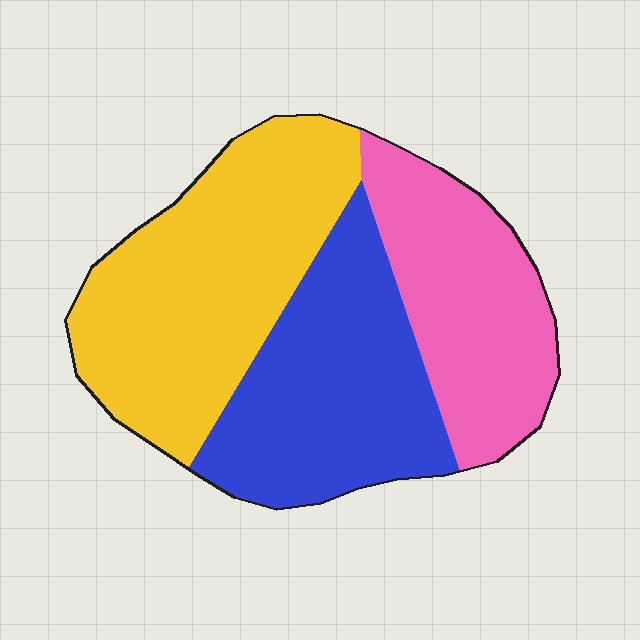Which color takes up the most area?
Yellow, at roughly 40%.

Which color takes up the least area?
Pink, at roughly 25%.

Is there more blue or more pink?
Blue.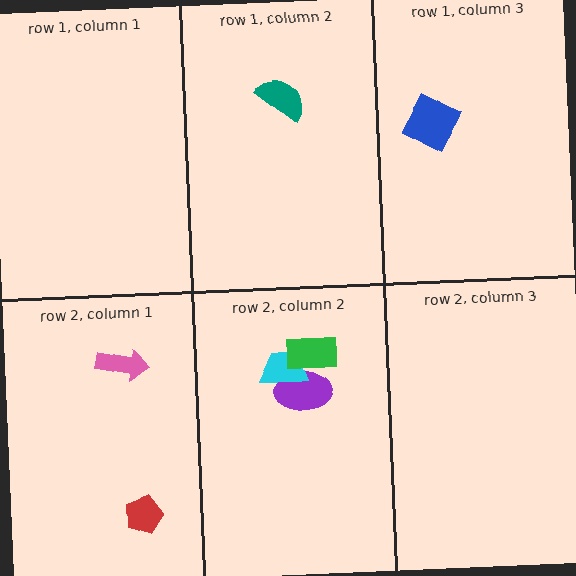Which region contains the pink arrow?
The row 2, column 1 region.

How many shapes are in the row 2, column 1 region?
2.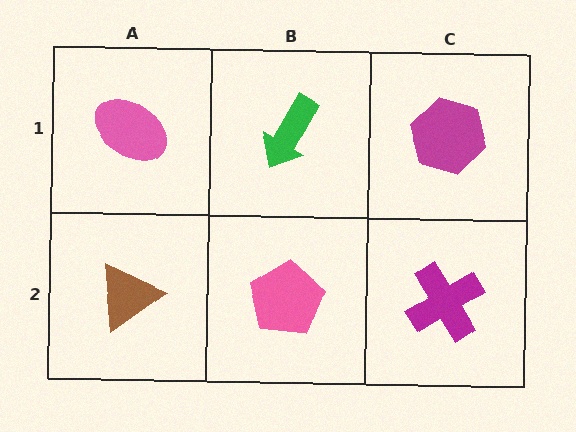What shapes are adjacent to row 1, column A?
A brown triangle (row 2, column A), a green arrow (row 1, column B).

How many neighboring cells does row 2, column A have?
2.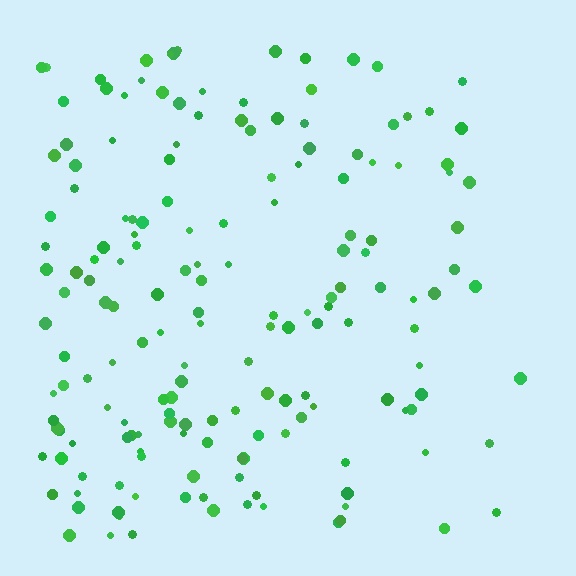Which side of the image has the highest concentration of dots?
The left.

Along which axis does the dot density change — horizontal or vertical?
Horizontal.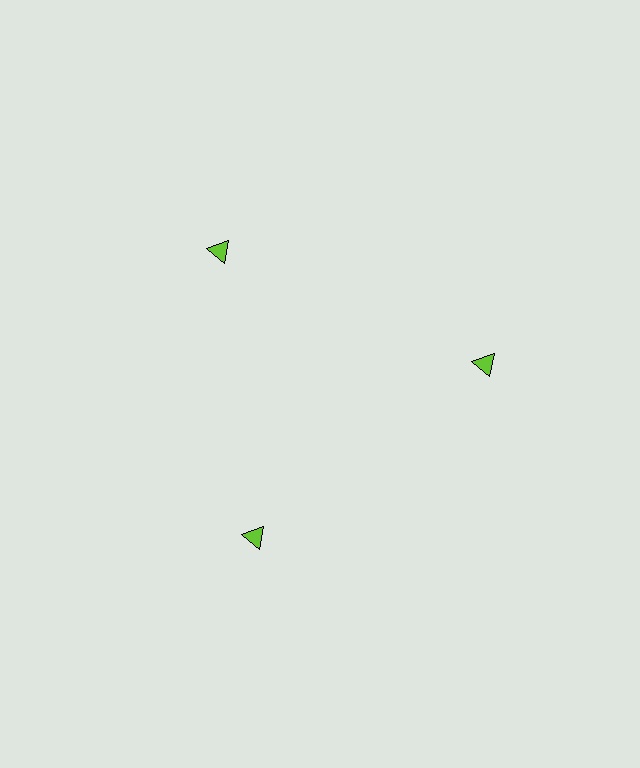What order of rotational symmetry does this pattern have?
This pattern has 3-fold rotational symmetry.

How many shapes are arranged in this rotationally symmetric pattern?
There are 3 shapes, arranged in 3 groups of 1.